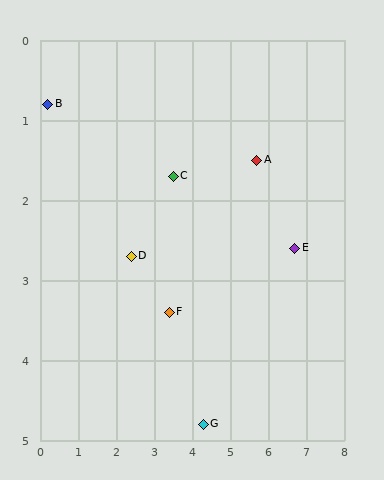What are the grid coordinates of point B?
Point B is at approximately (0.2, 0.8).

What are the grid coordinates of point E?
Point E is at approximately (6.7, 2.6).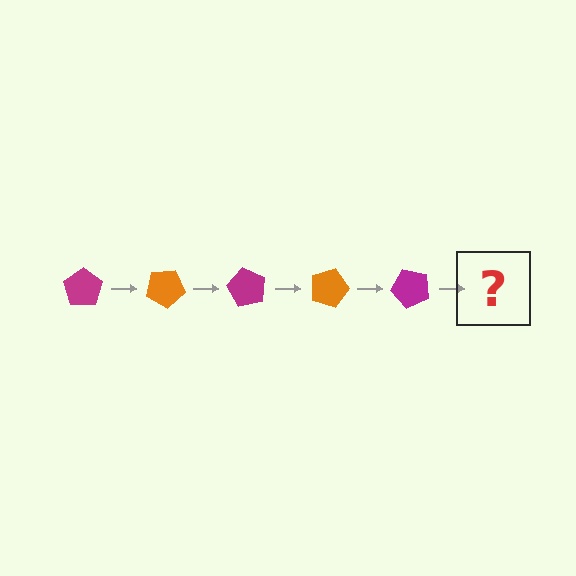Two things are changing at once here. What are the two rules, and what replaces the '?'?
The two rules are that it rotates 30 degrees each step and the color cycles through magenta and orange. The '?' should be an orange pentagon, rotated 150 degrees from the start.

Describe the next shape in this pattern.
It should be an orange pentagon, rotated 150 degrees from the start.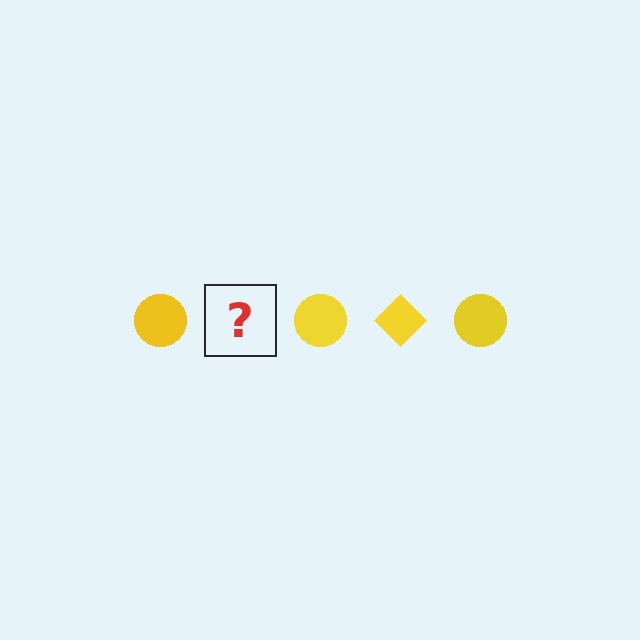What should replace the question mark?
The question mark should be replaced with a yellow diamond.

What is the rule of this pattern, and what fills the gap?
The rule is that the pattern cycles through circle, diamond shapes in yellow. The gap should be filled with a yellow diamond.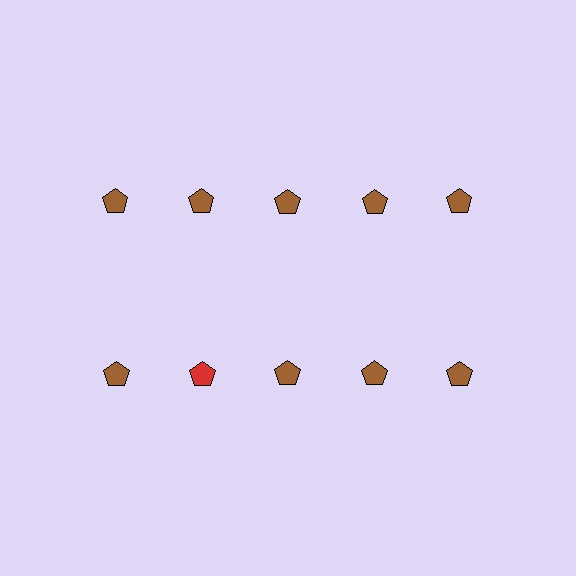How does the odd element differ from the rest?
It has a different color: red instead of brown.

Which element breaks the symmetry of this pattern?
The red pentagon in the second row, second from left column breaks the symmetry. All other shapes are brown pentagons.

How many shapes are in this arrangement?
There are 10 shapes arranged in a grid pattern.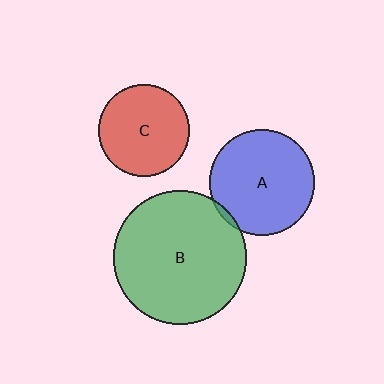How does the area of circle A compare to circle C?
Approximately 1.3 times.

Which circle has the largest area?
Circle B (green).